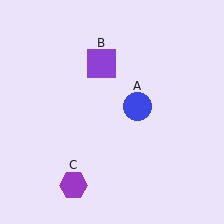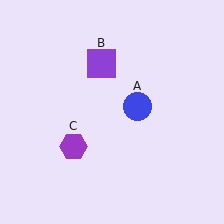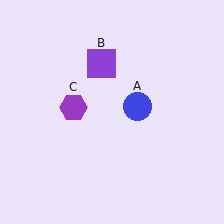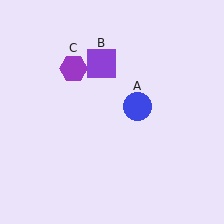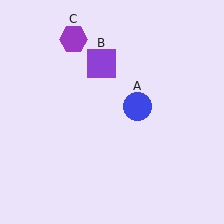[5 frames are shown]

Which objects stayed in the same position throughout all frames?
Blue circle (object A) and purple square (object B) remained stationary.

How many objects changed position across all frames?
1 object changed position: purple hexagon (object C).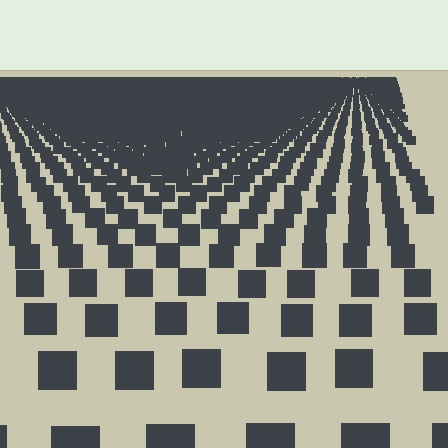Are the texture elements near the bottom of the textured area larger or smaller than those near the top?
Larger. Near the bottom, elements are closer to the viewer and appear at a bigger on-screen size.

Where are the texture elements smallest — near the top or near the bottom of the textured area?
Near the top.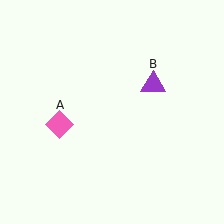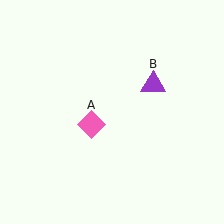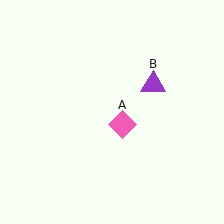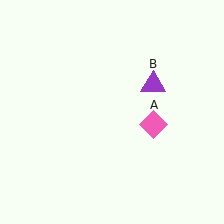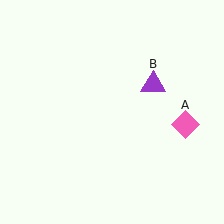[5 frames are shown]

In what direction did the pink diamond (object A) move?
The pink diamond (object A) moved right.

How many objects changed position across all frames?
1 object changed position: pink diamond (object A).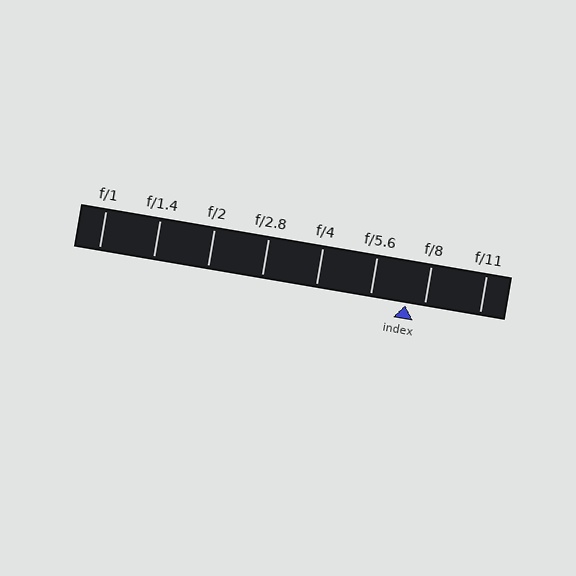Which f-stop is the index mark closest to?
The index mark is closest to f/8.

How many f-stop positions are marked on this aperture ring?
There are 8 f-stop positions marked.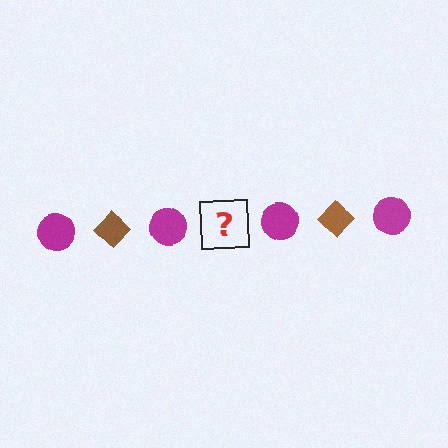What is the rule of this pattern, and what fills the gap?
The rule is that the pattern alternates between magenta circle and brown diamond. The gap should be filled with a brown diamond.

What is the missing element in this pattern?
The missing element is a brown diamond.